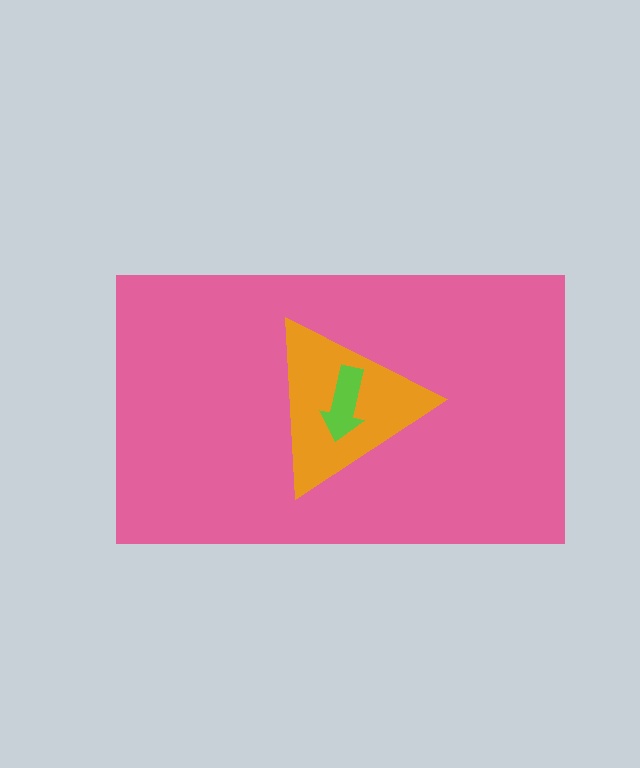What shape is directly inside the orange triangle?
The lime arrow.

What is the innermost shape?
The lime arrow.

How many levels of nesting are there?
3.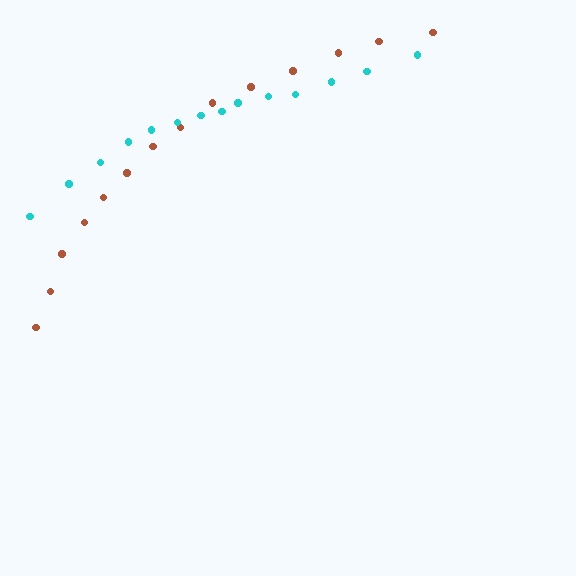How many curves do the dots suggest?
There are 2 distinct paths.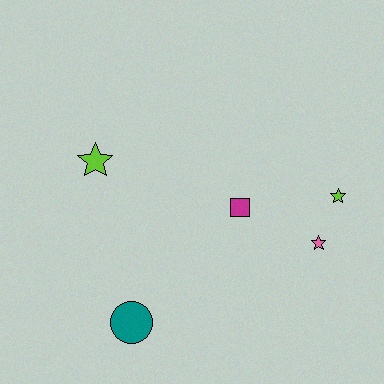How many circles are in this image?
There is 1 circle.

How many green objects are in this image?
There are no green objects.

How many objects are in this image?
There are 5 objects.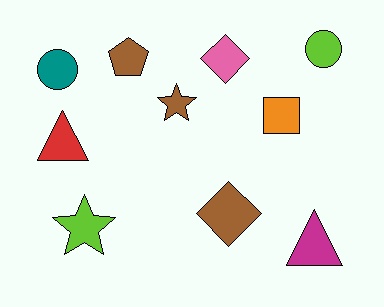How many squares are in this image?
There is 1 square.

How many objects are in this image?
There are 10 objects.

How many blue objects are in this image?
There are no blue objects.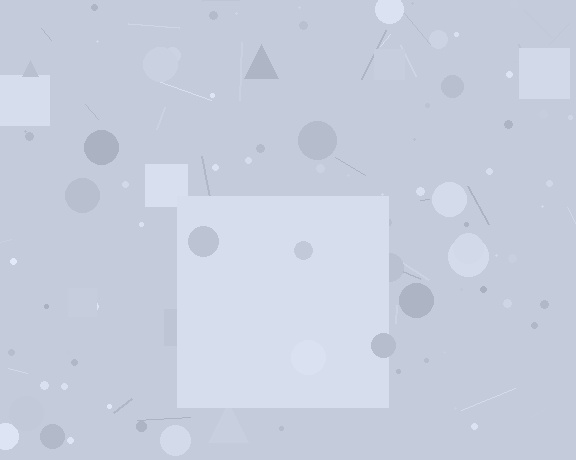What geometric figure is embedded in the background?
A square is embedded in the background.